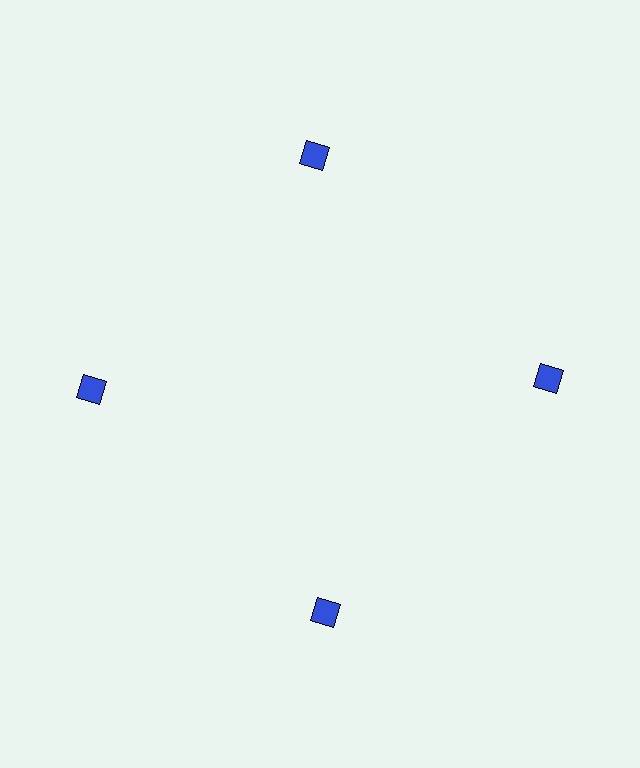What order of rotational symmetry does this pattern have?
This pattern has 4-fold rotational symmetry.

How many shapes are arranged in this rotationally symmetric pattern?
There are 4 shapes, arranged in 4 groups of 1.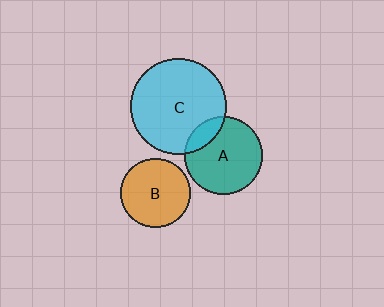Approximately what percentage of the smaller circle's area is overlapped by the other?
Approximately 15%.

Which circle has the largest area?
Circle C (cyan).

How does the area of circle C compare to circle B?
Approximately 1.9 times.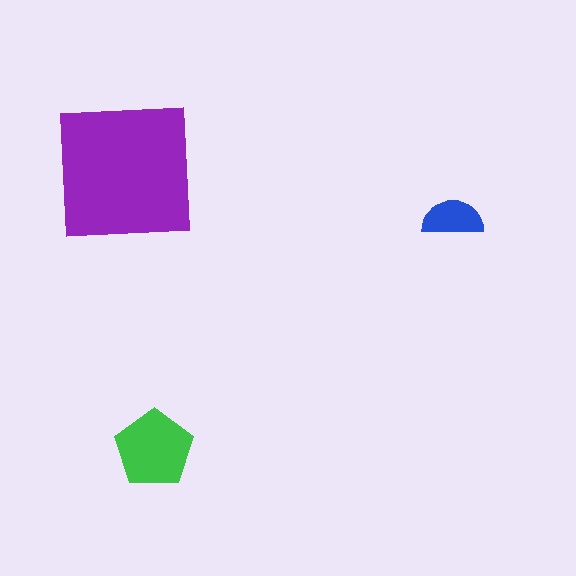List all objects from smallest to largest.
The blue semicircle, the green pentagon, the purple square.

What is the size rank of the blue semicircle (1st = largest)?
3rd.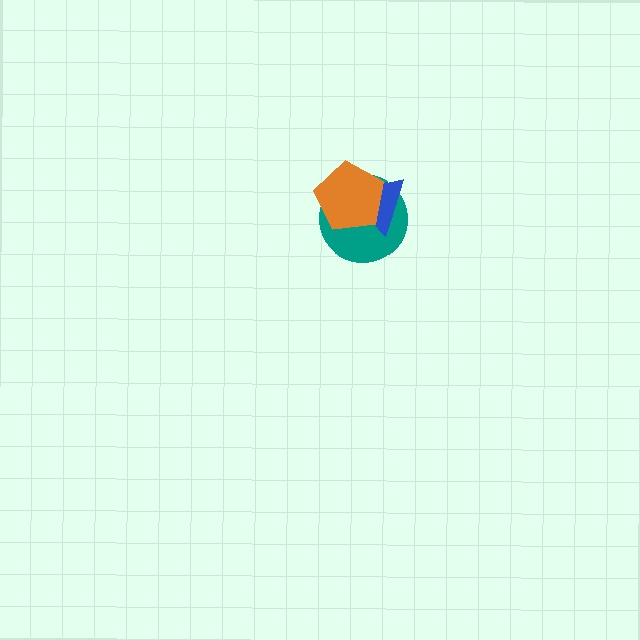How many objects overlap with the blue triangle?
2 objects overlap with the blue triangle.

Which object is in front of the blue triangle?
The orange pentagon is in front of the blue triangle.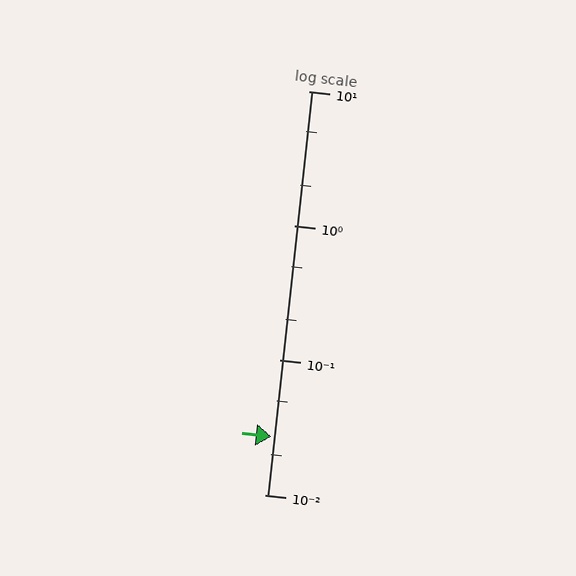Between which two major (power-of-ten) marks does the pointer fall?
The pointer is between 0.01 and 0.1.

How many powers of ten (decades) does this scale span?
The scale spans 3 decades, from 0.01 to 10.